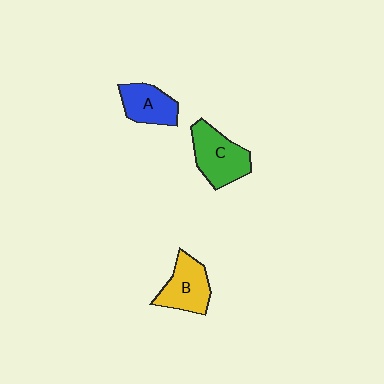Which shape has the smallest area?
Shape A (blue).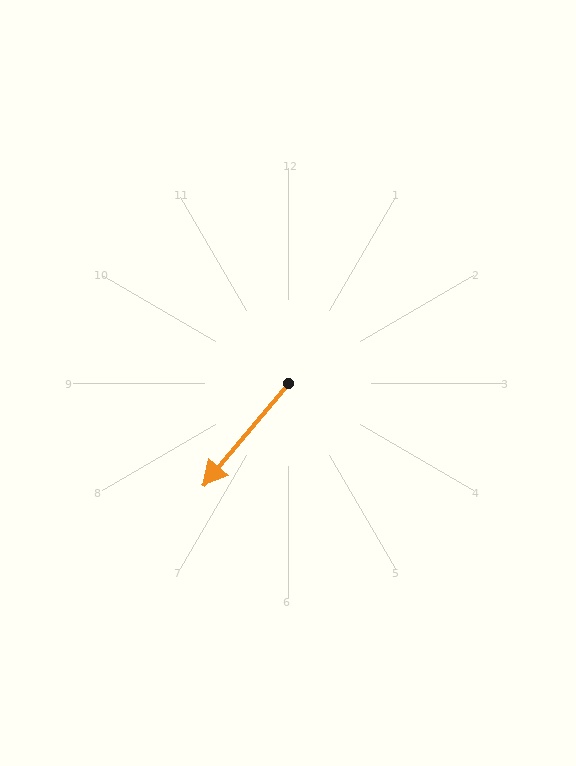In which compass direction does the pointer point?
Southwest.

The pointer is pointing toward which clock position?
Roughly 7 o'clock.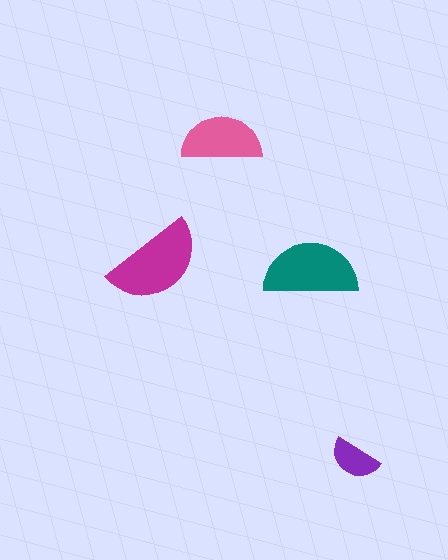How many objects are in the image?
There are 4 objects in the image.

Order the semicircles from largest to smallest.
the magenta one, the teal one, the pink one, the purple one.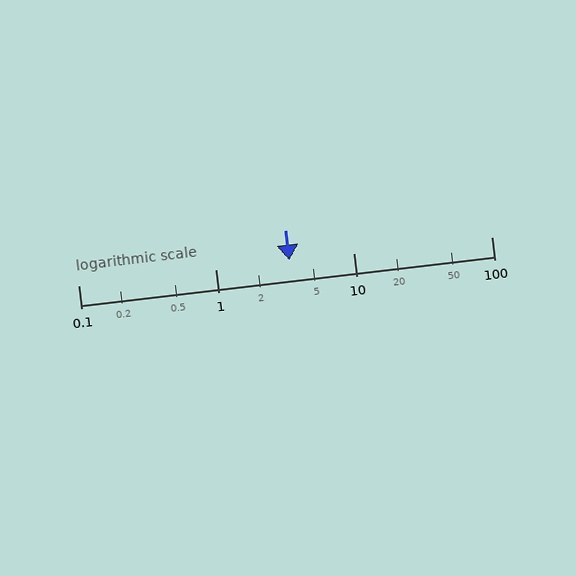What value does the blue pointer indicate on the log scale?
The pointer indicates approximately 3.4.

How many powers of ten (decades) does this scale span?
The scale spans 3 decades, from 0.1 to 100.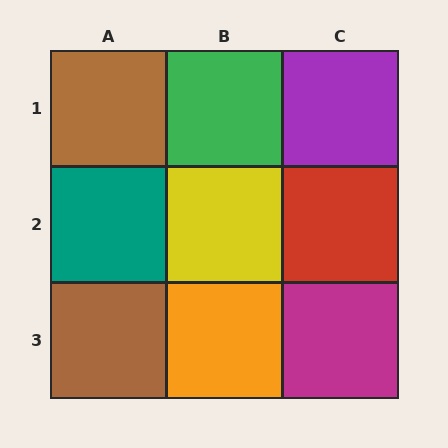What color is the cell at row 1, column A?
Brown.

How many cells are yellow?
1 cell is yellow.